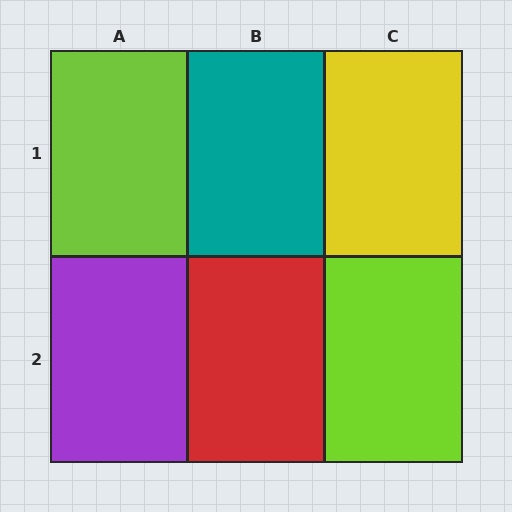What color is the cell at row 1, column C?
Yellow.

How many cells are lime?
2 cells are lime.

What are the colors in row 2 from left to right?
Purple, red, lime.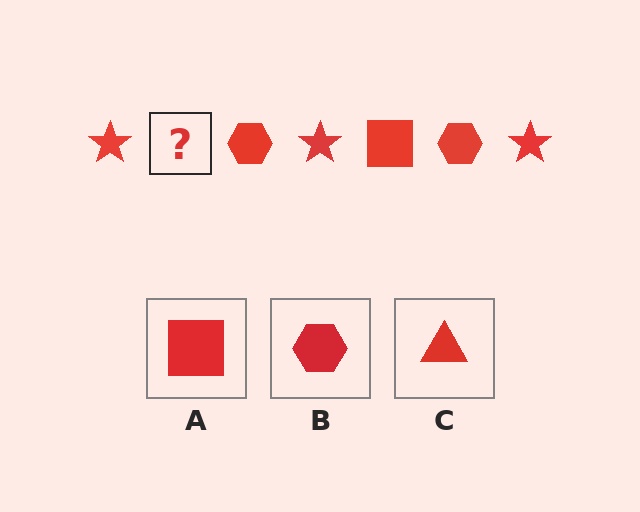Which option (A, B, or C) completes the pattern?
A.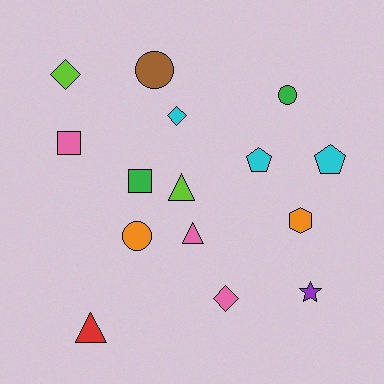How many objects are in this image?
There are 15 objects.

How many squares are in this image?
There are 2 squares.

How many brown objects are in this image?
There is 1 brown object.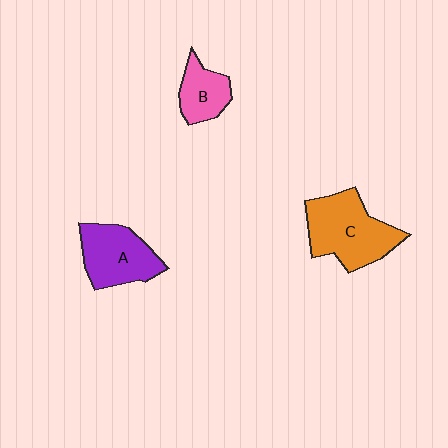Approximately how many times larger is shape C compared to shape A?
Approximately 1.3 times.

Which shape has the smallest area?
Shape B (pink).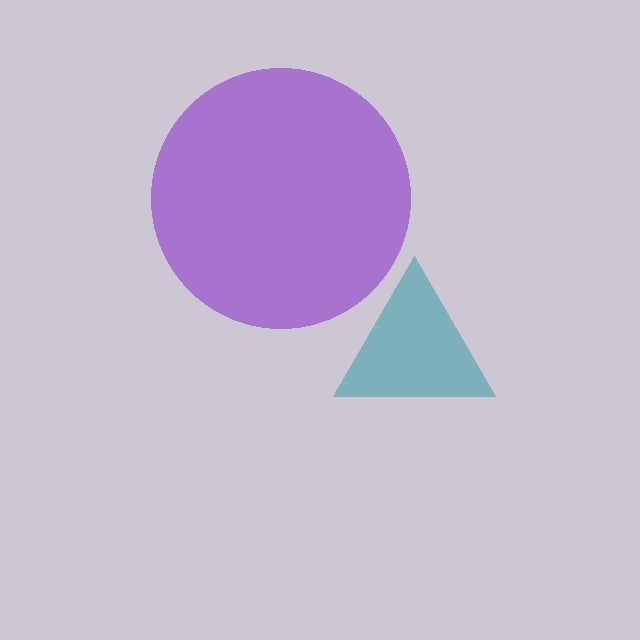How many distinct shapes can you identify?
There are 2 distinct shapes: a purple circle, a teal triangle.